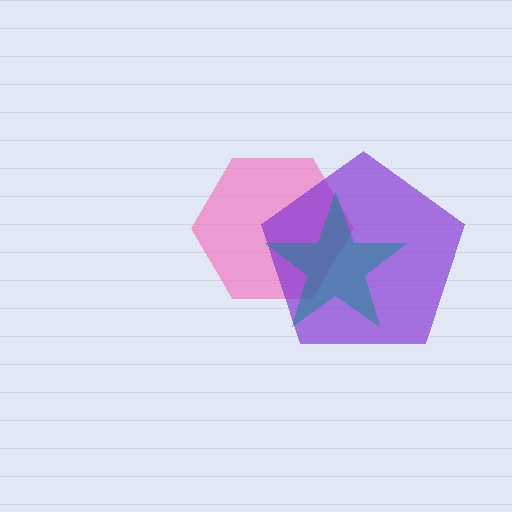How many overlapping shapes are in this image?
There are 3 overlapping shapes in the image.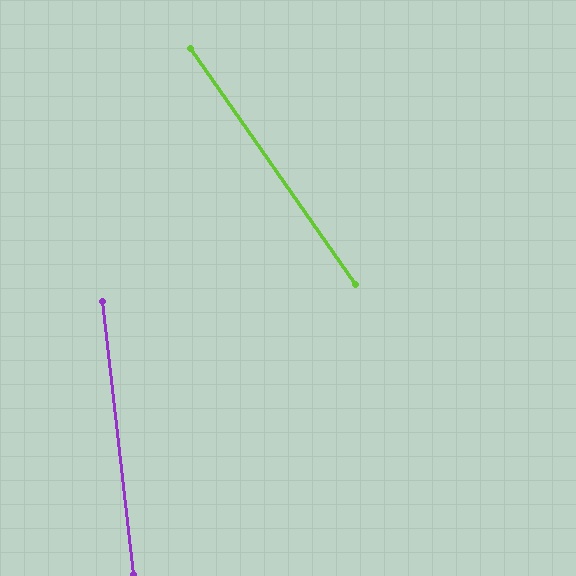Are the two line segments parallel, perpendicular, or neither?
Neither parallel nor perpendicular — they differ by about 28°.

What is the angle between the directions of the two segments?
Approximately 28 degrees.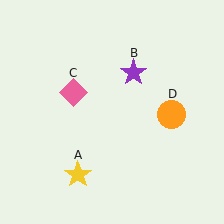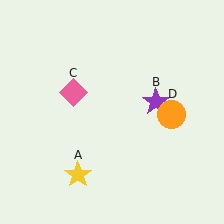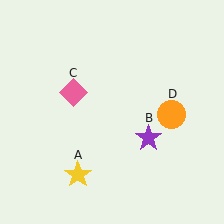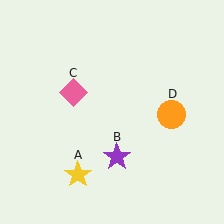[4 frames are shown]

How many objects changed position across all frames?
1 object changed position: purple star (object B).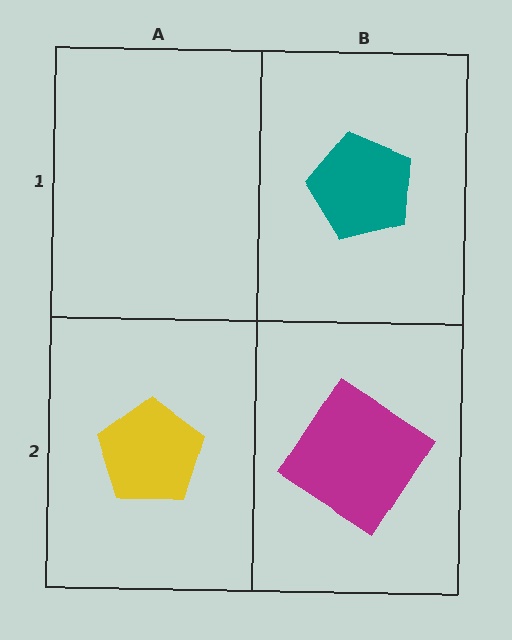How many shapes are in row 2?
2 shapes.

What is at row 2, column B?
A magenta diamond.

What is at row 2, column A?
A yellow pentagon.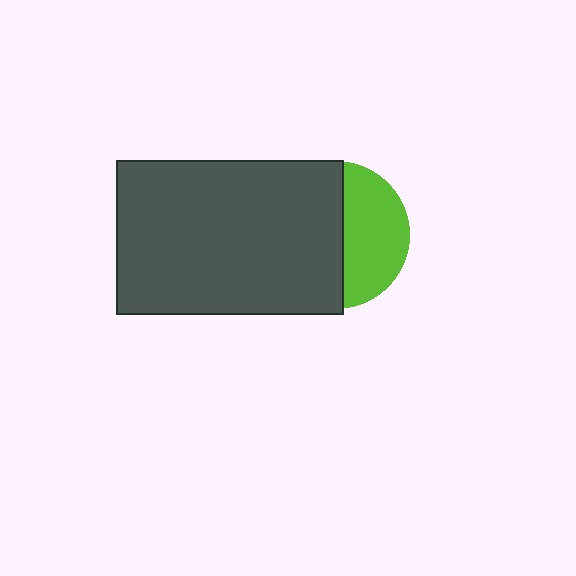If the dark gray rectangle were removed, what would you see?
You would see the complete lime circle.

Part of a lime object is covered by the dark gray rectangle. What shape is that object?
It is a circle.